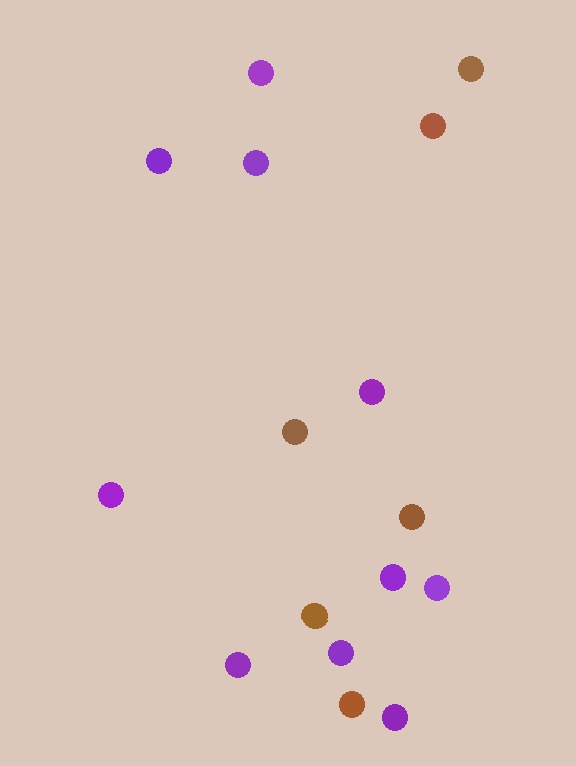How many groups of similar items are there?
There are 2 groups: one group of brown circles (6) and one group of purple circles (10).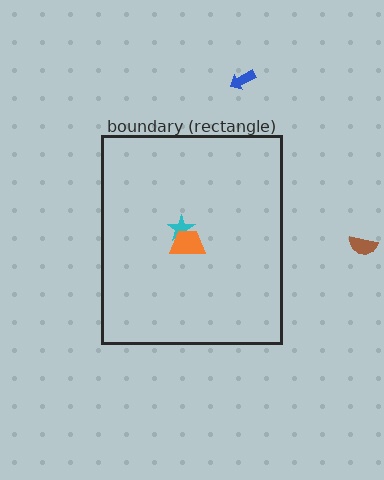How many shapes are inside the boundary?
2 inside, 2 outside.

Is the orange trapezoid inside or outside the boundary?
Inside.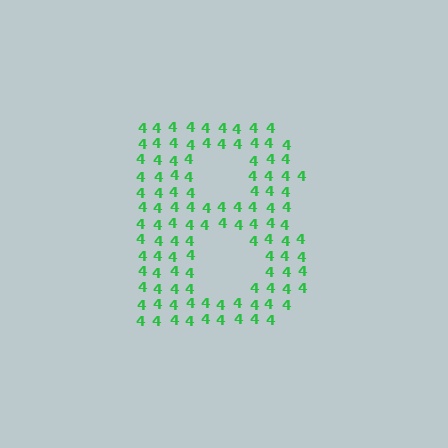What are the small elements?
The small elements are digit 4's.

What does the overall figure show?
The overall figure shows the letter B.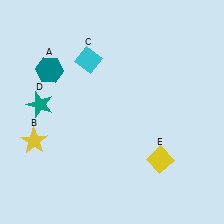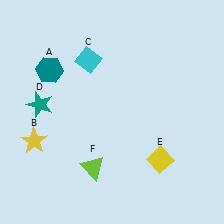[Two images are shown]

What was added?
A lime triangle (F) was added in Image 2.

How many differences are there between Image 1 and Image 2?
There is 1 difference between the two images.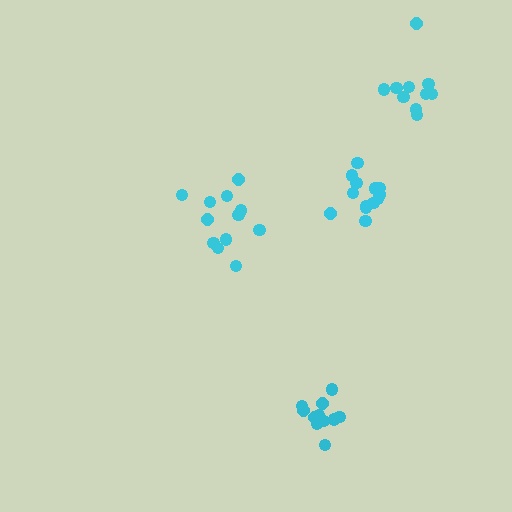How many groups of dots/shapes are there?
There are 4 groups.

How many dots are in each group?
Group 1: 13 dots, Group 2: 12 dots, Group 3: 10 dots, Group 4: 12 dots (47 total).